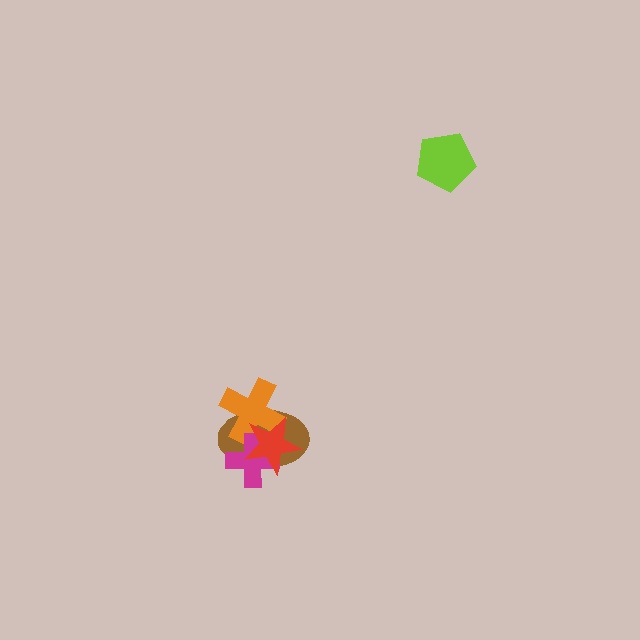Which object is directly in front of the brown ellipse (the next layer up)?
The orange cross is directly in front of the brown ellipse.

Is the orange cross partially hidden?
Yes, it is partially covered by another shape.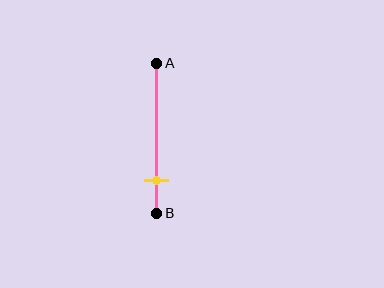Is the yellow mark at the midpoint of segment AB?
No, the mark is at about 80% from A, not at the 50% midpoint.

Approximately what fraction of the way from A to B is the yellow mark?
The yellow mark is approximately 80% of the way from A to B.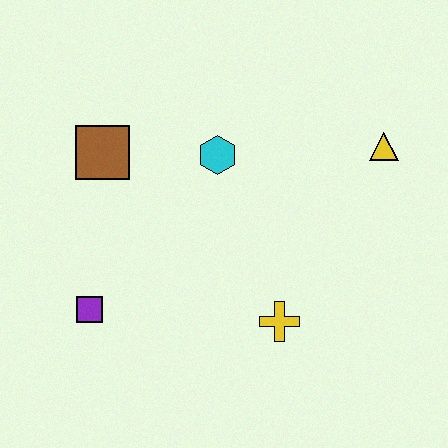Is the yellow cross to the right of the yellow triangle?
No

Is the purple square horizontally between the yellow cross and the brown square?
No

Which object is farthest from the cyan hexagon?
The purple square is farthest from the cyan hexagon.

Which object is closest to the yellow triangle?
The cyan hexagon is closest to the yellow triangle.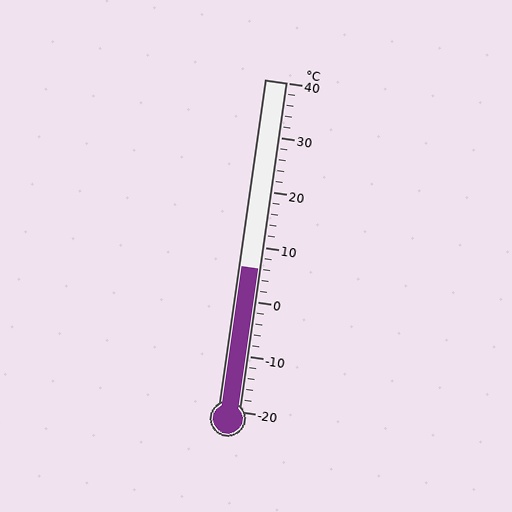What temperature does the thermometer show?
The thermometer shows approximately 6°C.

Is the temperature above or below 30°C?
The temperature is below 30°C.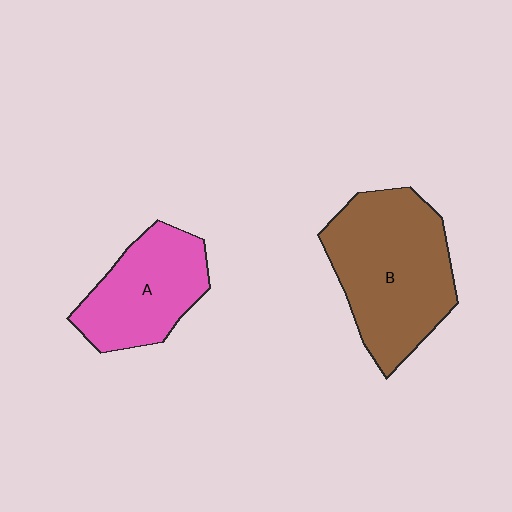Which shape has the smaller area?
Shape A (pink).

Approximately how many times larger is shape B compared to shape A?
Approximately 1.5 times.